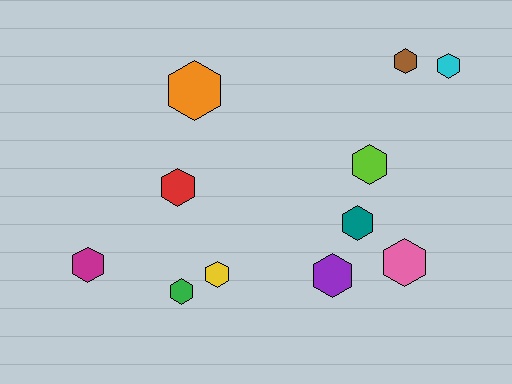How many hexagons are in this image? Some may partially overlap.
There are 11 hexagons.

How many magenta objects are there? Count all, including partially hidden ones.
There is 1 magenta object.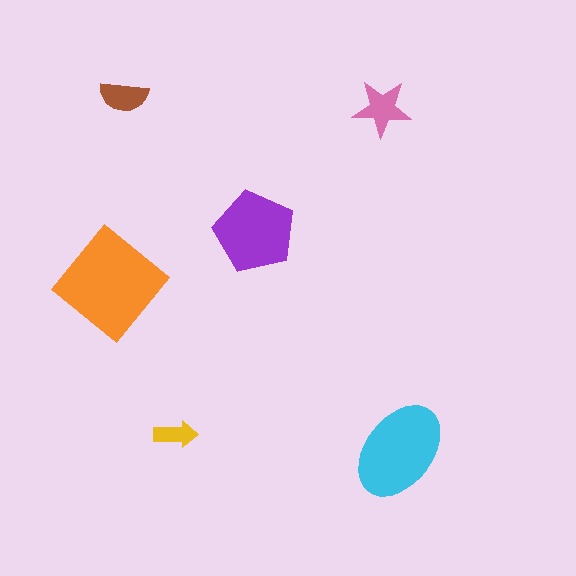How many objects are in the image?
There are 6 objects in the image.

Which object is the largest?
The orange diamond.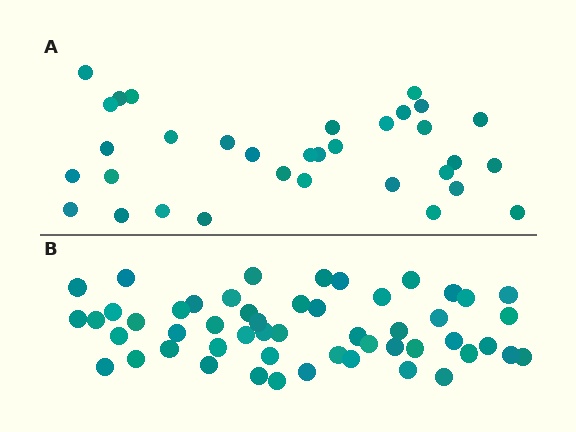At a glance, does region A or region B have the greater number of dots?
Region B (the bottom region) has more dots.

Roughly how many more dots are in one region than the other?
Region B has approximately 20 more dots than region A.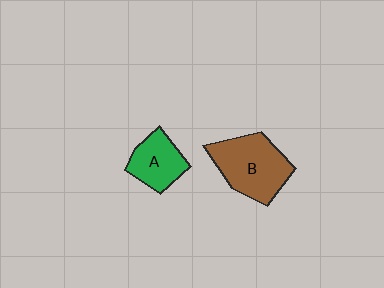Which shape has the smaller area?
Shape A (green).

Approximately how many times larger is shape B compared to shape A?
Approximately 1.6 times.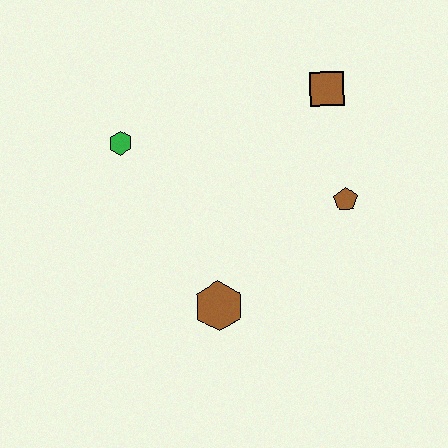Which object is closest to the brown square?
The brown pentagon is closest to the brown square.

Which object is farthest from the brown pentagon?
The green hexagon is farthest from the brown pentagon.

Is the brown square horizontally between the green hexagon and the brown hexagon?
No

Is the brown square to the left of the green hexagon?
No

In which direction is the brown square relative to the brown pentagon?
The brown square is above the brown pentagon.